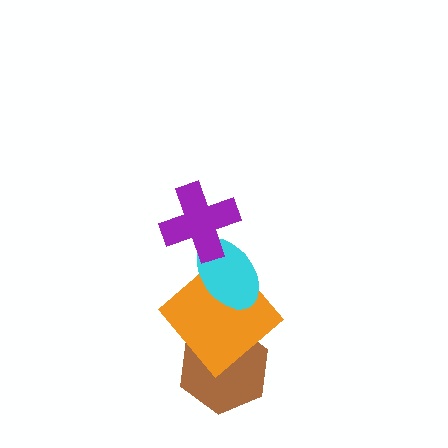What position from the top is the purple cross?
The purple cross is 1st from the top.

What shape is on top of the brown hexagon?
The orange diamond is on top of the brown hexagon.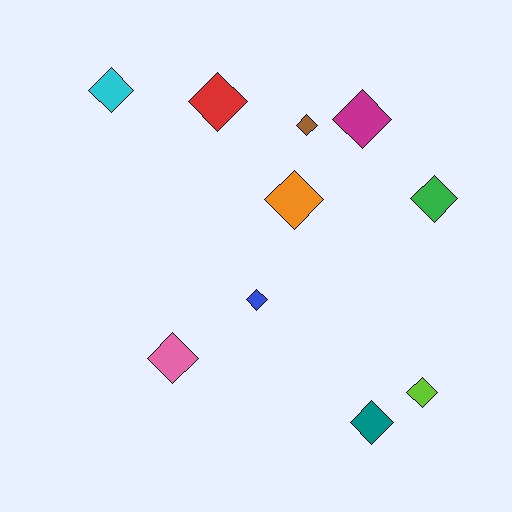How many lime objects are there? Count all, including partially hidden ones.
There is 1 lime object.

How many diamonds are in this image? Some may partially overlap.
There are 10 diamonds.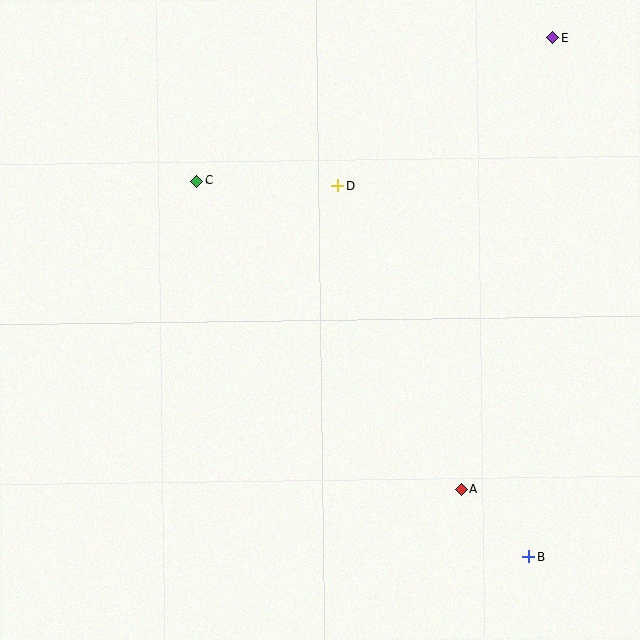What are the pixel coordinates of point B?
Point B is at (529, 557).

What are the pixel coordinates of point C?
Point C is at (197, 181).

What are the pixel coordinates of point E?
Point E is at (553, 38).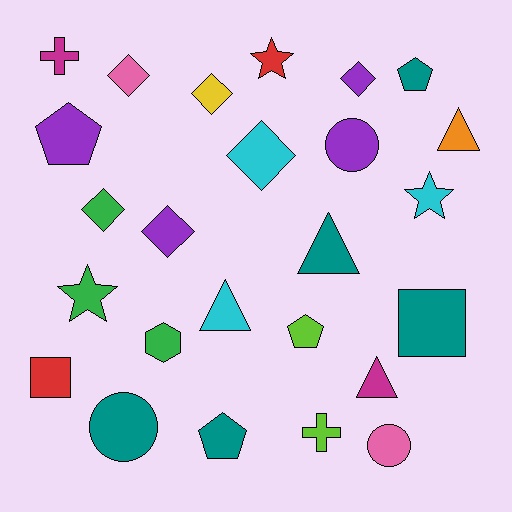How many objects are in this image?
There are 25 objects.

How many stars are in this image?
There are 3 stars.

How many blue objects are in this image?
There are no blue objects.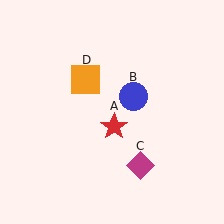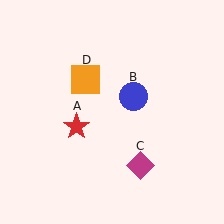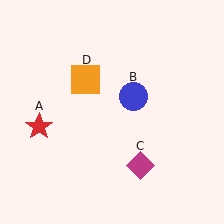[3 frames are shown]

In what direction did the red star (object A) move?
The red star (object A) moved left.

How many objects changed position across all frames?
1 object changed position: red star (object A).